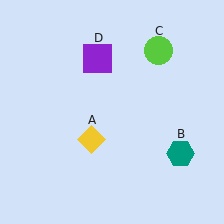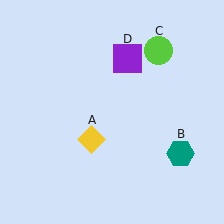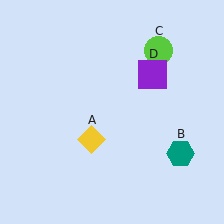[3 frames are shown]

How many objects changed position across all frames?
1 object changed position: purple square (object D).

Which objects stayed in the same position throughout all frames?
Yellow diamond (object A) and teal hexagon (object B) and lime circle (object C) remained stationary.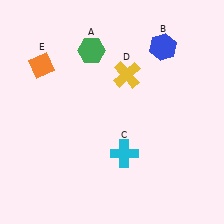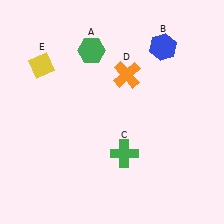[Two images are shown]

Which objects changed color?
C changed from cyan to green. D changed from yellow to orange. E changed from orange to yellow.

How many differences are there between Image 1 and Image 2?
There are 3 differences between the two images.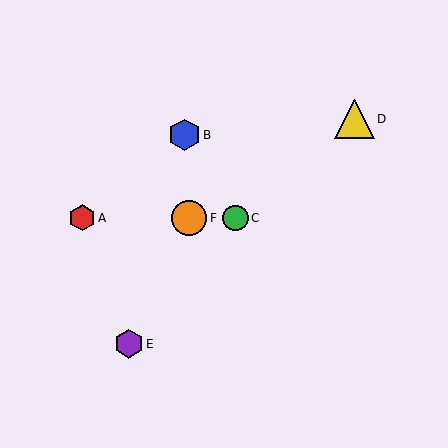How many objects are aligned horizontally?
3 objects (A, C, F) are aligned horizontally.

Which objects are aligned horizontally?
Objects A, C, F are aligned horizontally.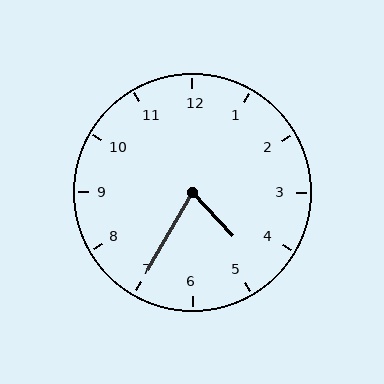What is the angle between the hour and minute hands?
Approximately 72 degrees.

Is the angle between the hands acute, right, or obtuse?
It is acute.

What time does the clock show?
4:35.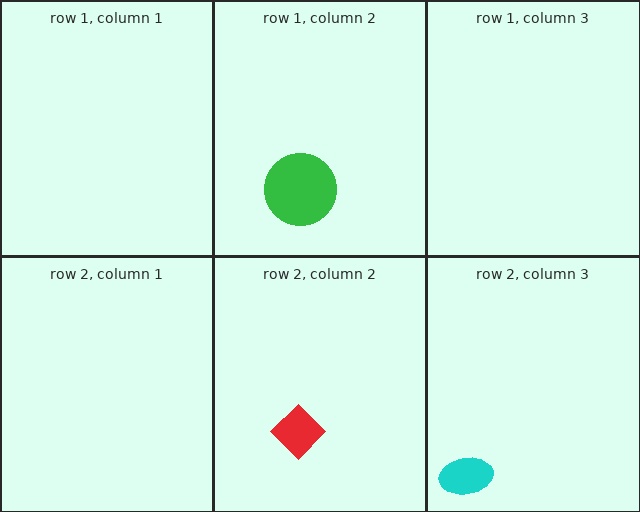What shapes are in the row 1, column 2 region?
The green circle.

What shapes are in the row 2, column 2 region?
The red diamond.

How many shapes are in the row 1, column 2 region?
1.